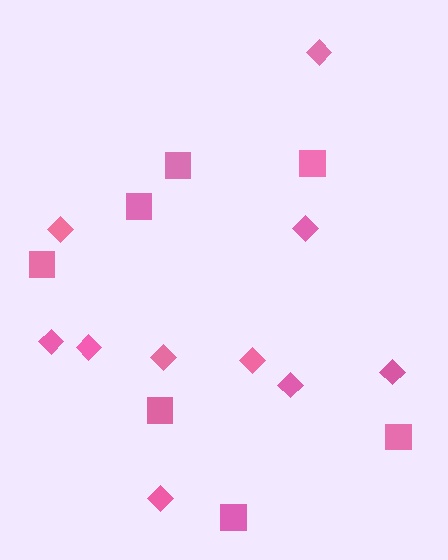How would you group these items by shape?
There are 2 groups: one group of diamonds (10) and one group of squares (7).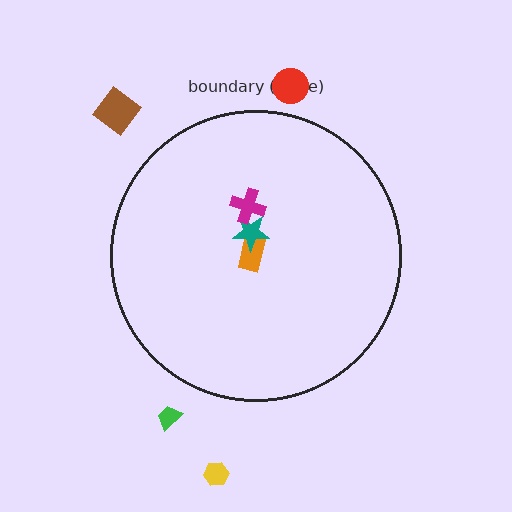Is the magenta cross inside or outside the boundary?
Inside.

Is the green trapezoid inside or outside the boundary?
Outside.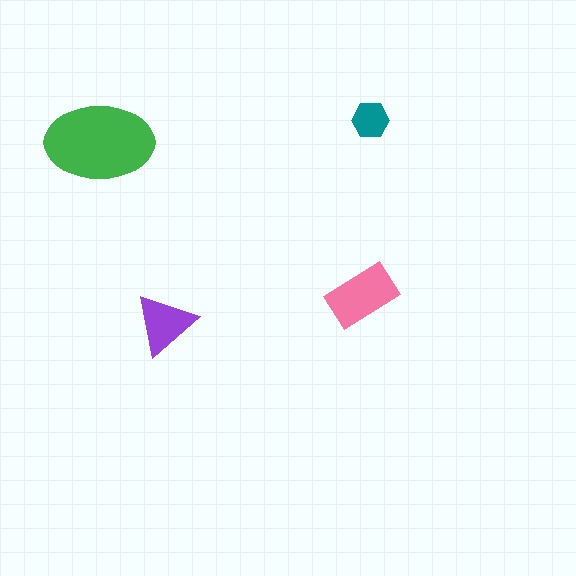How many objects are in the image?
There are 4 objects in the image.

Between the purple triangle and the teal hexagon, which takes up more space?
The purple triangle.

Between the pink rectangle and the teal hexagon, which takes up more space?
The pink rectangle.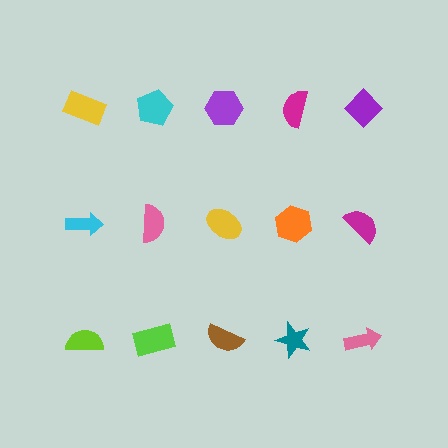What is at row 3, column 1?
A lime semicircle.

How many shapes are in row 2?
5 shapes.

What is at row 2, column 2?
A pink semicircle.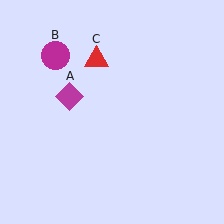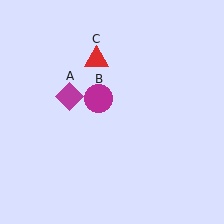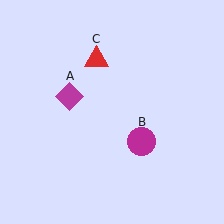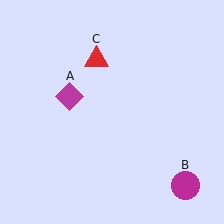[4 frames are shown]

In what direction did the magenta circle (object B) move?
The magenta circle (object B) moved down and to the right.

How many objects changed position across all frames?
1 object changed position: magenta circle (object B).